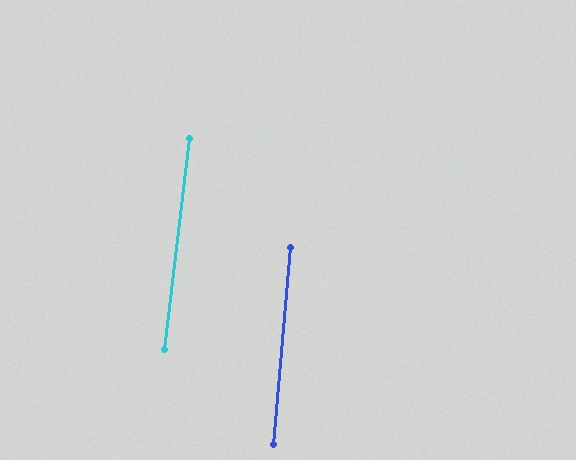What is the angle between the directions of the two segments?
Approximately 2 degrees.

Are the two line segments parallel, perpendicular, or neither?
Parallel — their directions differ by only 1.6°.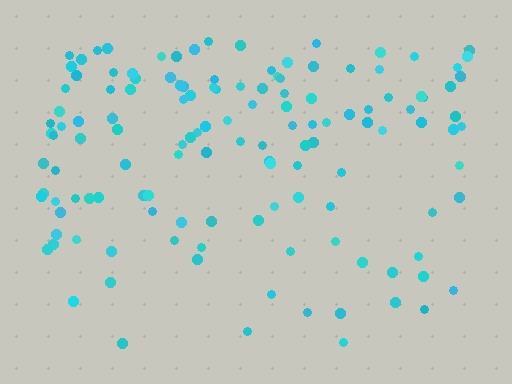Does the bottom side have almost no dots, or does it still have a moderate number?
Still a moderate number, just noticeably fewer than the top.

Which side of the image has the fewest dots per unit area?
The bottom.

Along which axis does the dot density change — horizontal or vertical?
Vertical.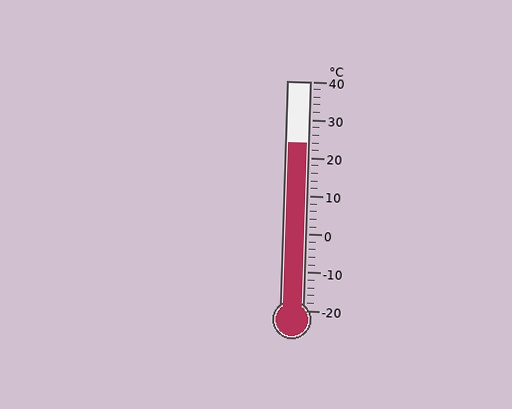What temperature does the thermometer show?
The thermometer shows approximately 24°C.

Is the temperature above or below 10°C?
The temperature is above 10°C.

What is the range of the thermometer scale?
The thermometer scale ranges from -20°C to 40°C.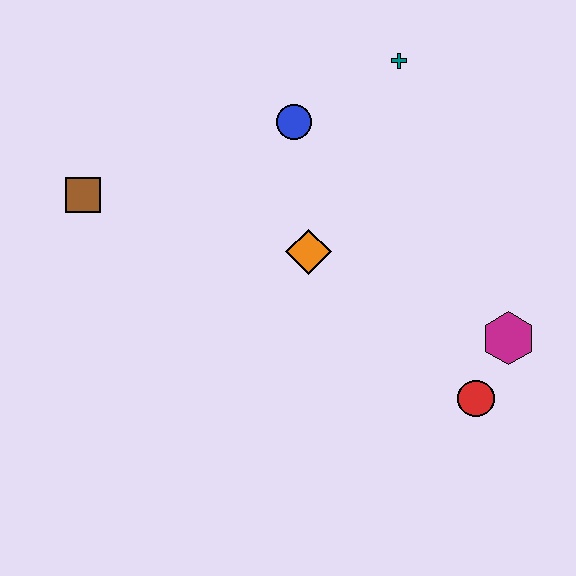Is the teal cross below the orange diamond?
No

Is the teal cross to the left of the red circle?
Yes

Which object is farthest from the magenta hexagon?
The brown square is farthest from the magenta hexagon.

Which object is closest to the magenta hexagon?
The red circle is closest to the magenta hexagon.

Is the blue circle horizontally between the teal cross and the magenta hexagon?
No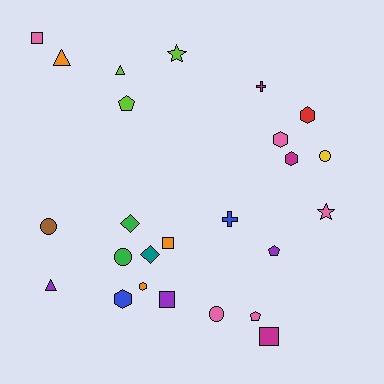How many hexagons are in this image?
There are 5 hexagons.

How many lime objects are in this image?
There are 3 lime objects.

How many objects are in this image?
There are 25 objects.